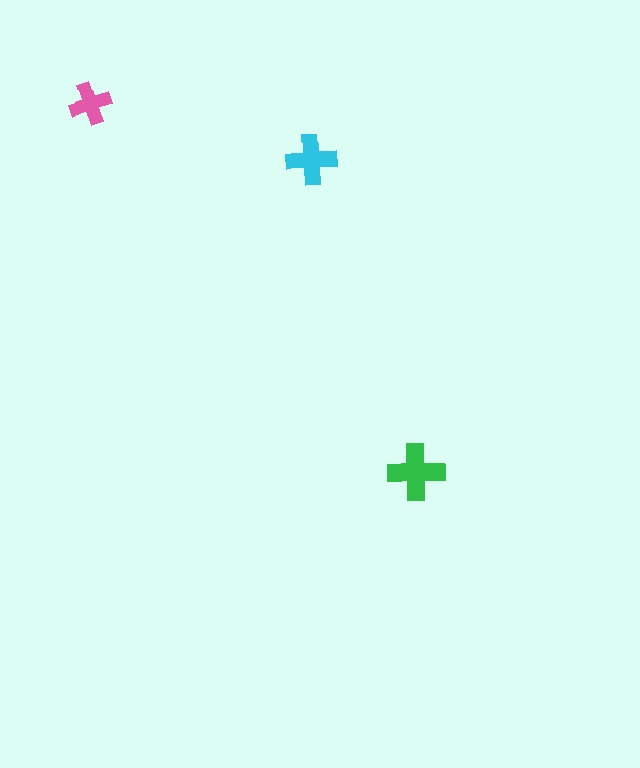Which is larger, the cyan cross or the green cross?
The green one.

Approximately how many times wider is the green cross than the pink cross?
About 1.5 times wider.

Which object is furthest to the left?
The pink cross is leftmost.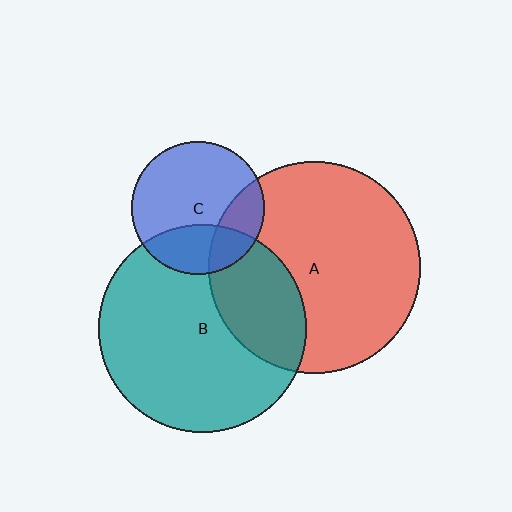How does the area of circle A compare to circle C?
Approximately 2.5 times.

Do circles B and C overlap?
Yes.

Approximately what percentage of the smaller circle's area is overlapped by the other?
Approximately 30%.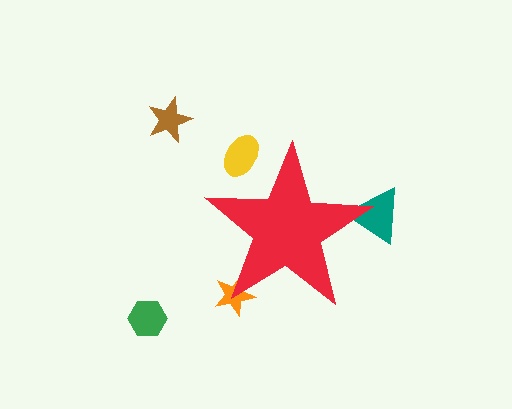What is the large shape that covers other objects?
A red star.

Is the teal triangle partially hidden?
Yes, the teal triangle is partially hidden behind the red star.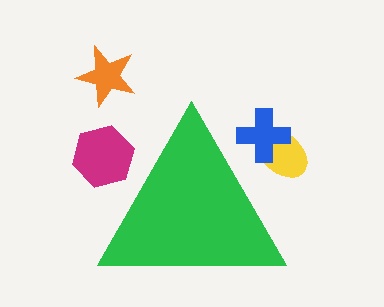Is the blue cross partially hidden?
Yes, the blue cross is partially hidden behind the green triangle.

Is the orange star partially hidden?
No, the orange star is fully visible.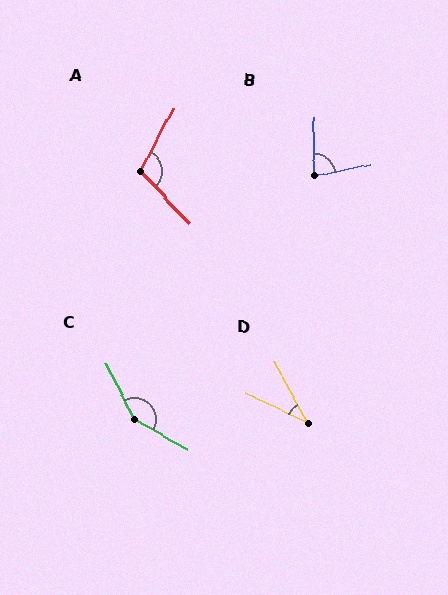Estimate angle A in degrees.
Approximately 109 degrees.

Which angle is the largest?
C, at approximately 146 degrees.